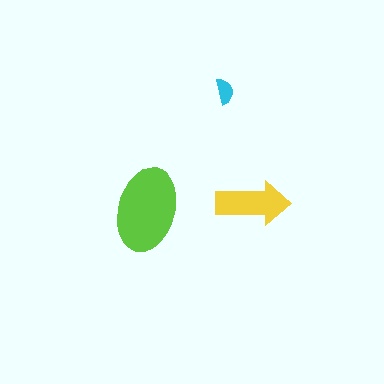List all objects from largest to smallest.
The lime ellipse, the yellow arrow, the cyan semicircle.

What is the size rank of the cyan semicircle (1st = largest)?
3rd.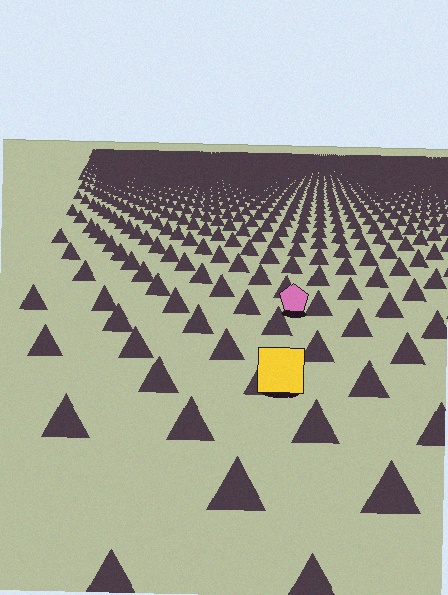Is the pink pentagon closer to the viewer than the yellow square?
No. The yellow square is closer — you can tell from the texture gradient: the ground texture is coarser near it.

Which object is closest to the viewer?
The yellow square is closest. The texture marks near it are larger and more spread out.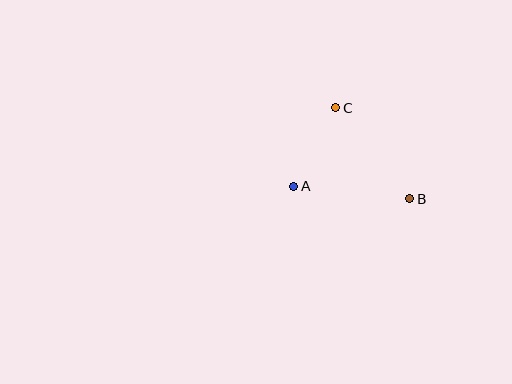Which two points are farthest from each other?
Points B and C are farthest from each other.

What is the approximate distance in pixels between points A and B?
The distance between A and B is approximately 117 pixels.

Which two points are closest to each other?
Points A and C are closest to each other.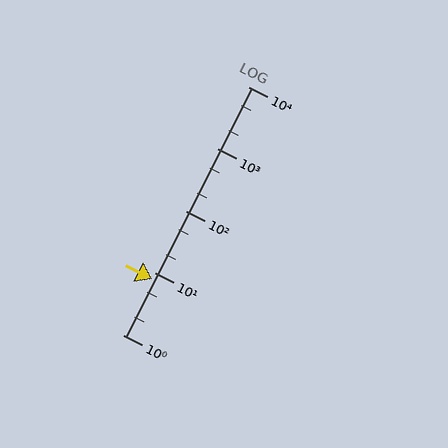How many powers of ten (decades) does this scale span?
The scale spans 4 decades, from 1 to 10000.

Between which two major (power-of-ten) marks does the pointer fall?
The pointer is between 1 and 10.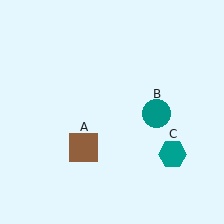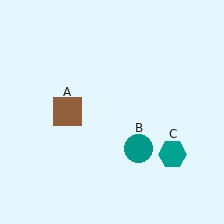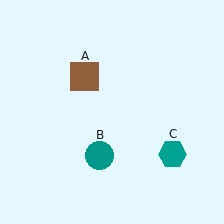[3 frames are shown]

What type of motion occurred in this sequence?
The brown square (object A), teal circle (object B) rotated clockwise around the center of the scene.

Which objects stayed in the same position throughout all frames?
Teal hexagon (object C) remained stationary.